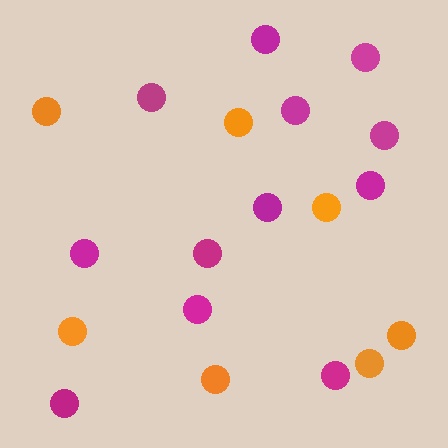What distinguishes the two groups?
There are 2 groups: one group of orange circles (7) and one group of magenta circles (12).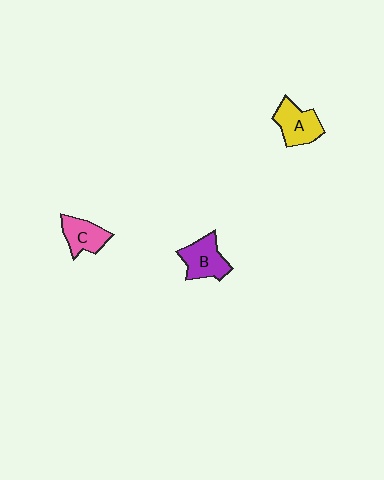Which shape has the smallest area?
Shape C (pink).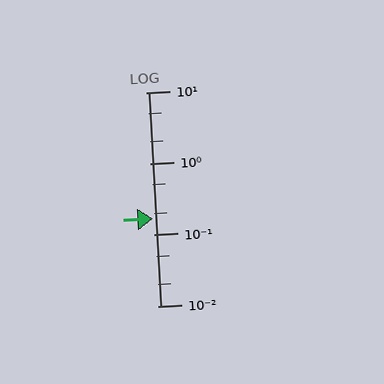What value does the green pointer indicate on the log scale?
The pointer indicates approximately 0.17.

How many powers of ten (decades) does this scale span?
The scale spans 3 decades, from 0.01 to 10.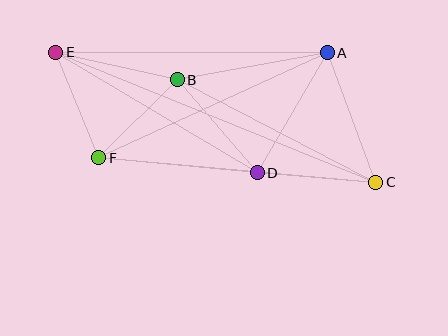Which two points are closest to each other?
Points B and F are closest to each other.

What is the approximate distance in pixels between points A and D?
The distance between A and D is approximately 139 pixels.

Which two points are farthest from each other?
Points C and E are farthest from each other.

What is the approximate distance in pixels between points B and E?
The distance between B and E is approximately 124 pixels.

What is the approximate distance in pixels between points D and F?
The distance between D and F is approximately 159 pixels.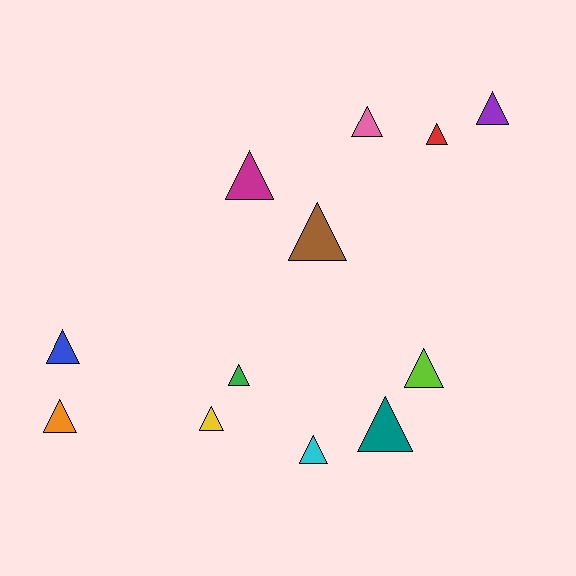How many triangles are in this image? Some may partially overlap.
There are 12 triangles.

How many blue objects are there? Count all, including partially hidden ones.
There is 1 blue object.